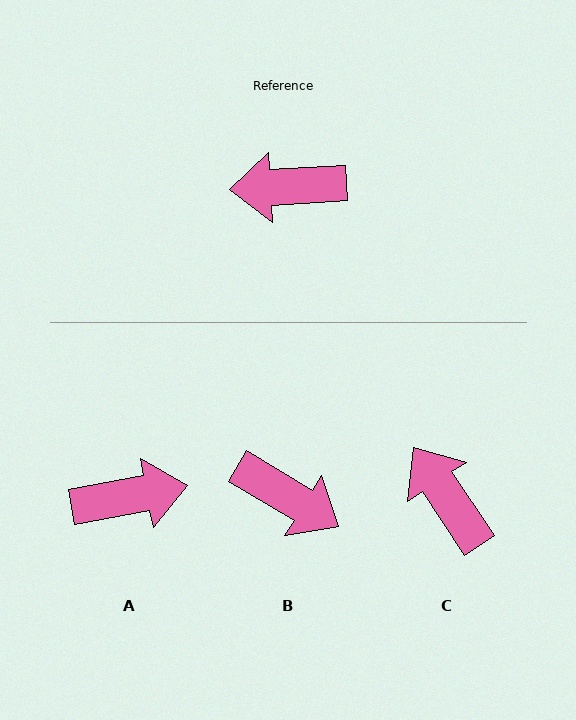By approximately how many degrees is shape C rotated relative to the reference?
Approximately 59 degrees clockwise.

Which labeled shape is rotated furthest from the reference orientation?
A, about 173 degrees away.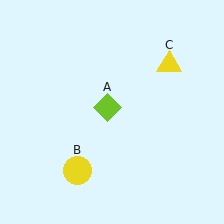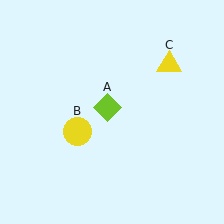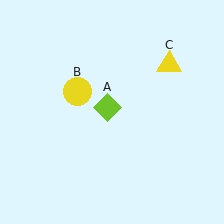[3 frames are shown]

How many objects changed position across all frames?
1 object changed position: yellow circle (object B).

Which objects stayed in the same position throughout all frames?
Lime diamond (object A) and yellow triangle (object C) remained stationary.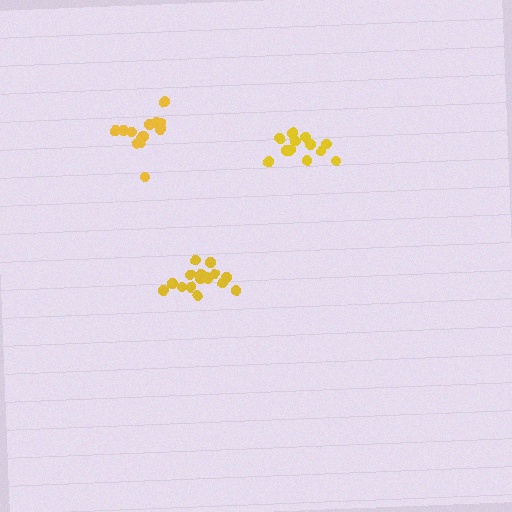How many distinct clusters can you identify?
There are 3 distinct clusters.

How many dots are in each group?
Group 1: 13 dots, Group 2: 12 dots, Group 3: 17 dots (42 total).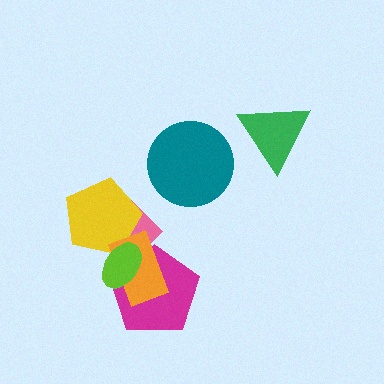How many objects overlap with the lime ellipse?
4 objects overlap with the lime ellipse.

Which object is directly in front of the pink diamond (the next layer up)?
The yellow pentagon is directly in front of the pink diamond.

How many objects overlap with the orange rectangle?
4 objects overlap with the orange rectangle.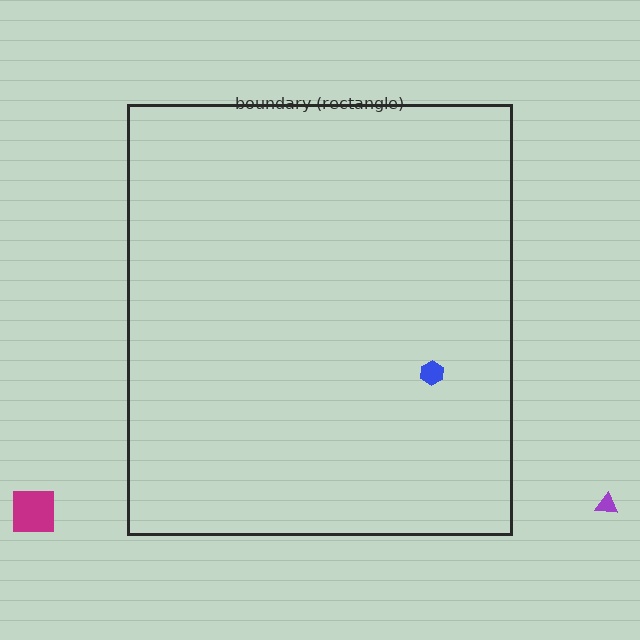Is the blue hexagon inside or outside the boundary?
Inside.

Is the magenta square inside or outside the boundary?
Outside.